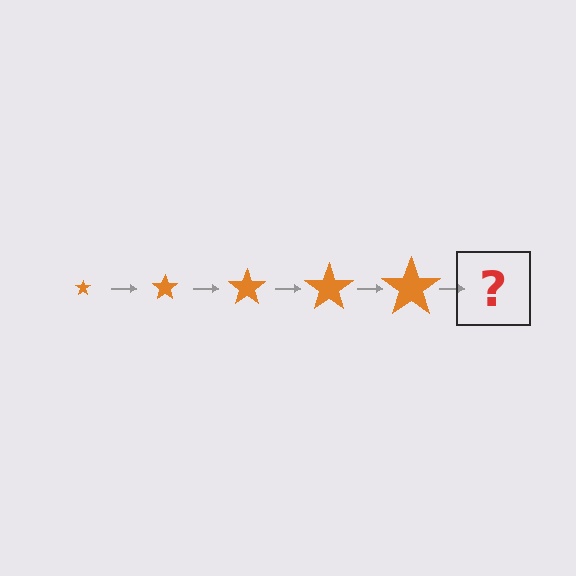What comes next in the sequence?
The next element should be an orange star, larger than the previous one.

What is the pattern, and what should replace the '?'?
The pattern is that the star gets progressively larger each step. The '?' should be an orange star, larger than the previous one.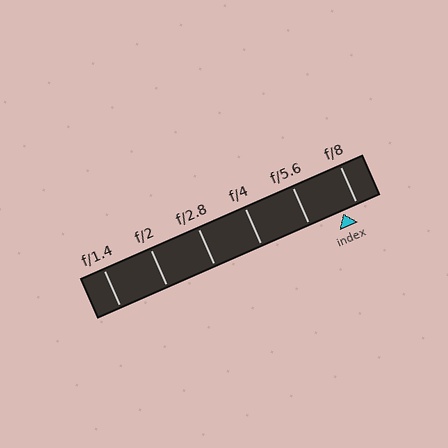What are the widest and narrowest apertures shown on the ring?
The widest aperture shown is f/1.4 and the narrowest is f/8.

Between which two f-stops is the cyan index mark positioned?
The index mark is between f/5.6 and f/8.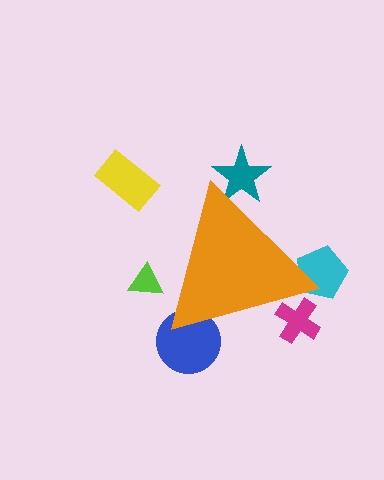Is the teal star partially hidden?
Yes, the teal star is partially hidden behind the orange triangle.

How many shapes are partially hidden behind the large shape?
5 shapes are partially hidden.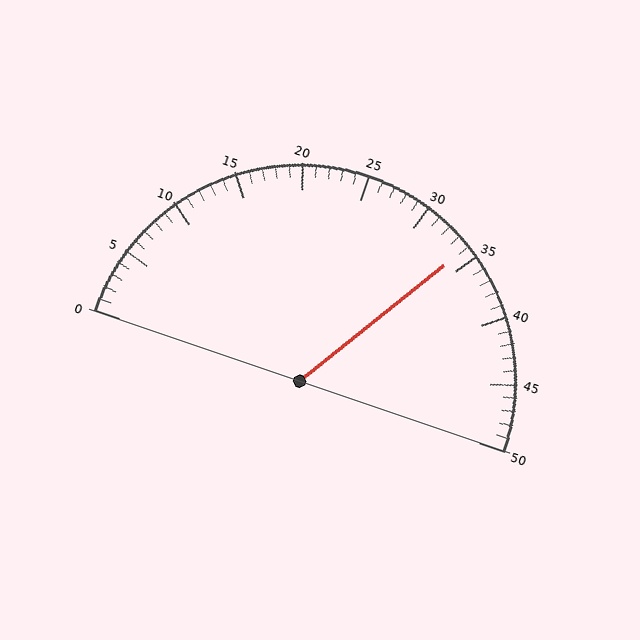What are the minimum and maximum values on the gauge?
The gauge ranges from 0 to 50.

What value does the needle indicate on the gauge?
The needle indicates approximately 34.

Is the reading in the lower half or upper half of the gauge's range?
The reading is in the upper half of the range (0 to 50).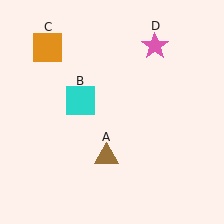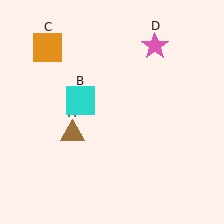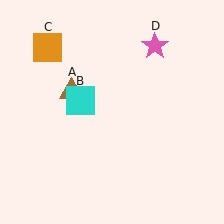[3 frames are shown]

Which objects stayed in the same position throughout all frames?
Cyan square (object B) and orange square (object C) and pink star (object D) remained stationary.